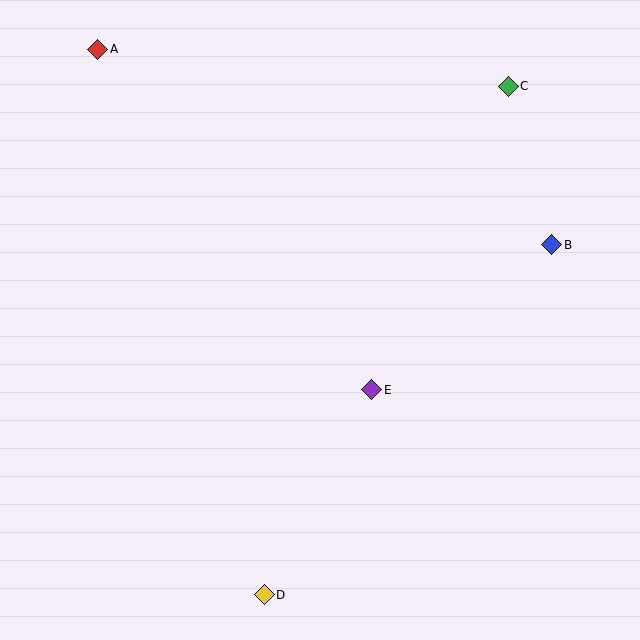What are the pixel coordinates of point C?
Point C is at (508, 86).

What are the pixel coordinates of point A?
Point A is at (98, 49).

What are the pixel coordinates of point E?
Point E is at (372, 390).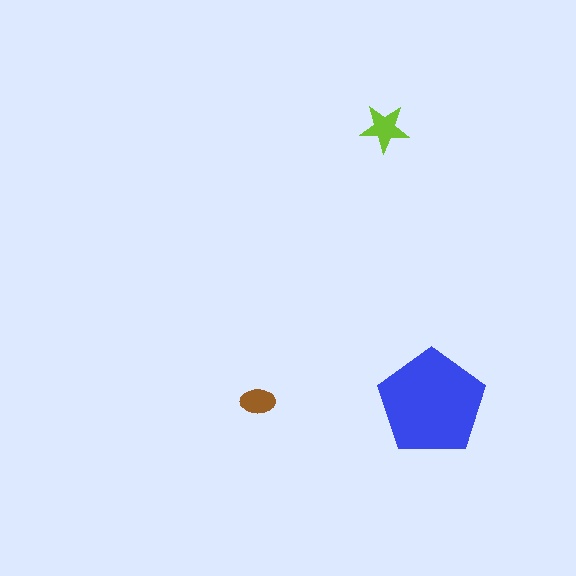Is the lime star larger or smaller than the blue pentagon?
Smaller.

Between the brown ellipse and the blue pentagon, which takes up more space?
The blue pentagon.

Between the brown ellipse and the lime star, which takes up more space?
The lime star.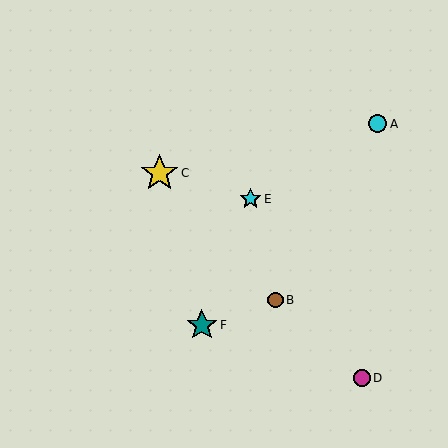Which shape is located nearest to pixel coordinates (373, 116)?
The cyan circle (labeled A) at (378, 124) is nearest to that location.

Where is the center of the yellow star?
The center of the yellow star is at (159, 173).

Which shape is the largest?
The yellow star (labeled C) is the largest.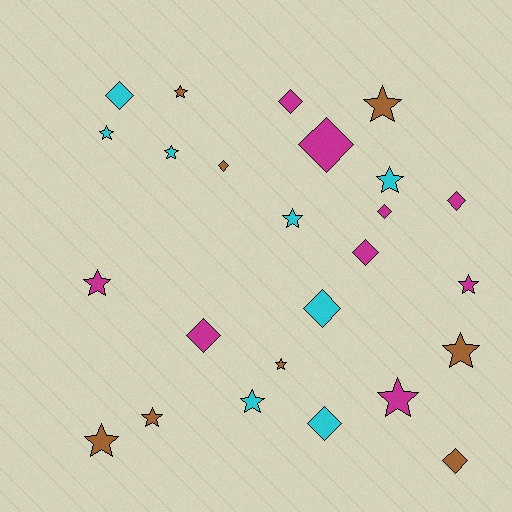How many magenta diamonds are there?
There are 6 magenta diamonds.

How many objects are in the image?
There are 25 objects.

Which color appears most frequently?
Magenta, with 9 objects.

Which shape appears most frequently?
Star, with 14 objects.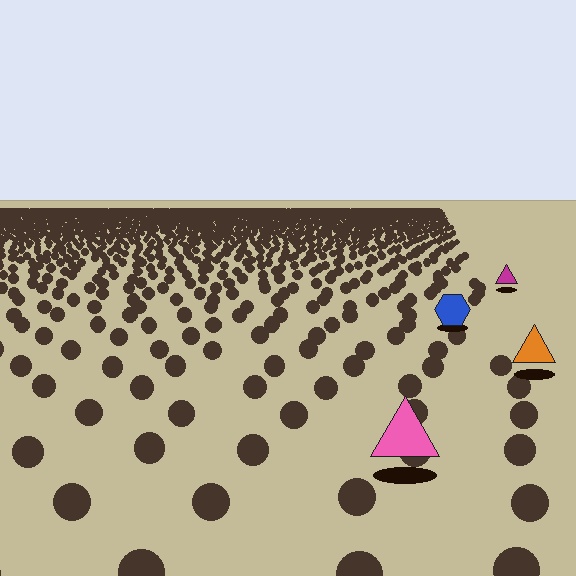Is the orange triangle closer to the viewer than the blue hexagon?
Yes. The orange triangle is closer — you can tell from the texture gradient: the ground texture is coarser near it.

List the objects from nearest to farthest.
From nearest to farthest: the pink triangle, the orange triangle, the blue hexagon, the magenta triangle.